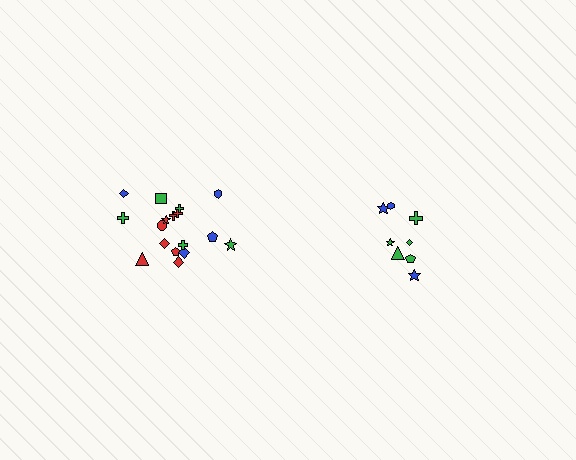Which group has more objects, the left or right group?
The left group.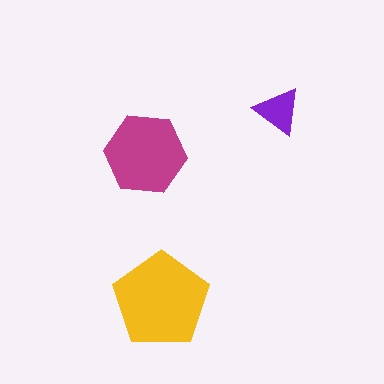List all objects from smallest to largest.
The purple triangle, the magenta hexagon, the yellow pentagon.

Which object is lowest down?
The yellow pentagon is bottommost.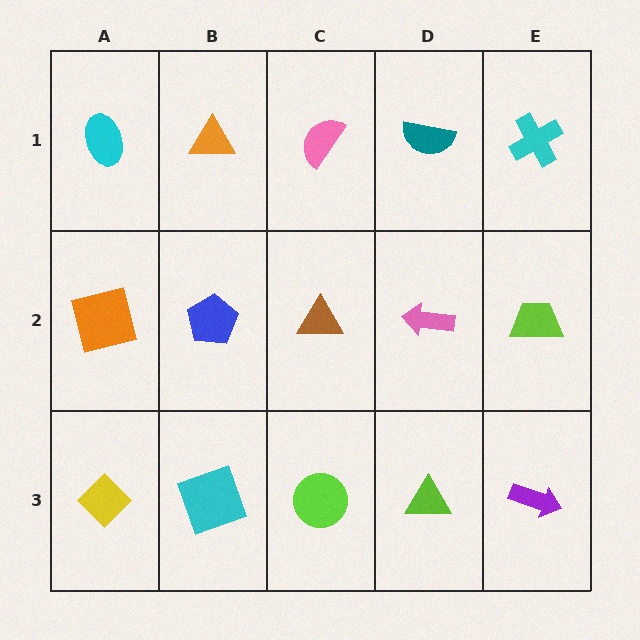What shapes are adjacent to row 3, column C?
A brown triangle (row 2, column C), a cyan square (row 3, column B), a lime triangle (row 3, column D).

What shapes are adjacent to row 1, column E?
A lime trapezoid (row 2, column E), a teal semicircle (row 1, column D).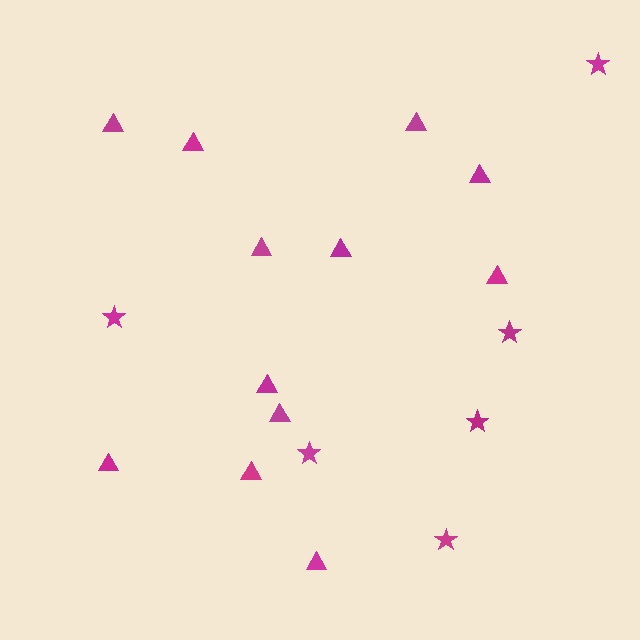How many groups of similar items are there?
There are 2 groups: one group of stars (6) and one group of triangles (12).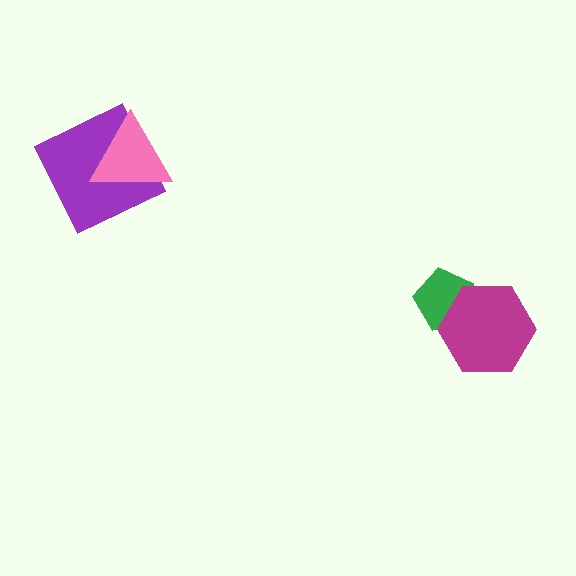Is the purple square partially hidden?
Yes, it is partially covered by another shape.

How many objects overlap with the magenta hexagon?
1 object overlaps with the magenta hexagon.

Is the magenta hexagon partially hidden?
No, no other shape covers it.